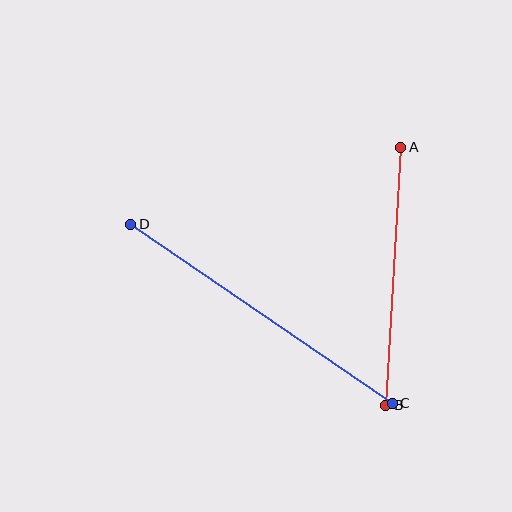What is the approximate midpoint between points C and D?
The midpoint is at approximately (261, 314) pixels.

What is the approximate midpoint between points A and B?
The midpoint is at approximately (393, 276) pixels.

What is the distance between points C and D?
The distance is approximately 317 pixels.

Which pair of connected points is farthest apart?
Points C and D are farthest apart.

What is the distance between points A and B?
The distance is approximately 259 pixels.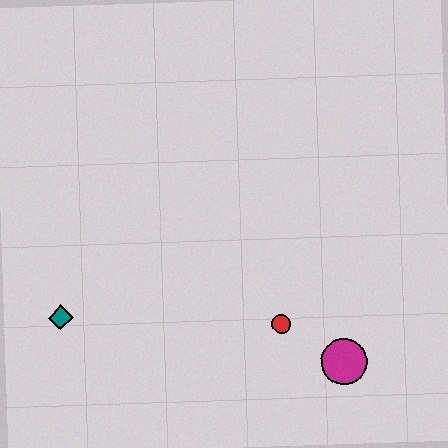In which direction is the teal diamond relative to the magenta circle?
The teal diamond is to the left of the magenta circle.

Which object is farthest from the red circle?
The teal diamond is farthest from the red circle.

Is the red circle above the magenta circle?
Yes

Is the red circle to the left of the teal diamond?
No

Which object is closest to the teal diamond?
The red circle is closest to the teal diamond.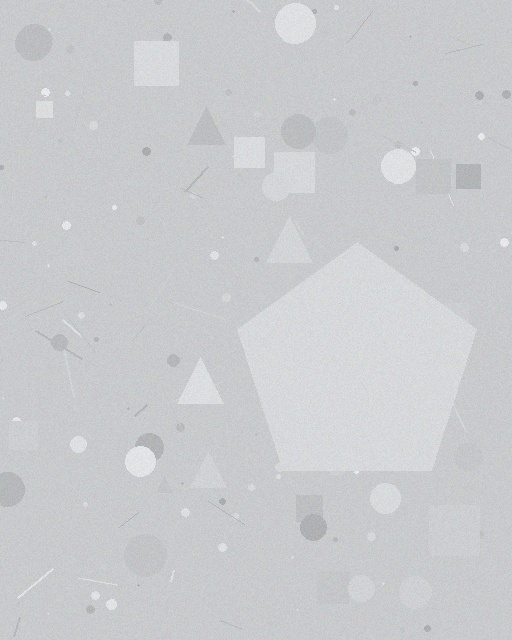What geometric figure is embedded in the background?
A pentagon is embedded in the background.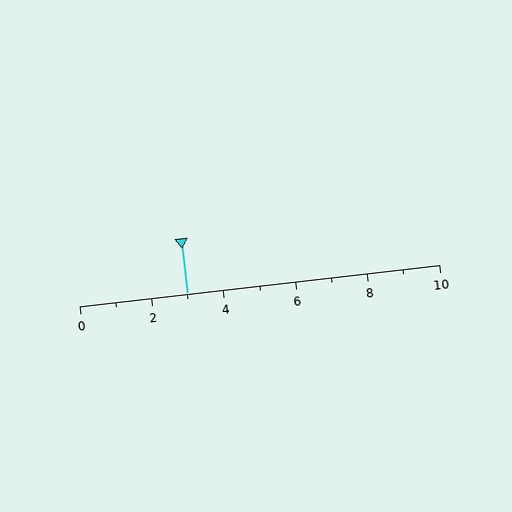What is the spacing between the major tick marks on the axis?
The major ticks are spaced 2 apart.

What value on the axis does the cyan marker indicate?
The marker indicates approximately 3.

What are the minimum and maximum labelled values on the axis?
The axis runs from 0 to 10.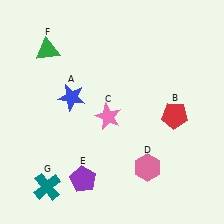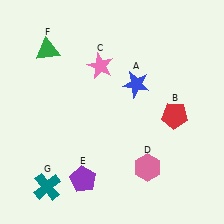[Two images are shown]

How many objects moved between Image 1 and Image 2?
2 objects moved between the two images.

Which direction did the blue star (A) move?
The blue star (A) moved right.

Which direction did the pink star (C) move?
The pink star (C) moved up.